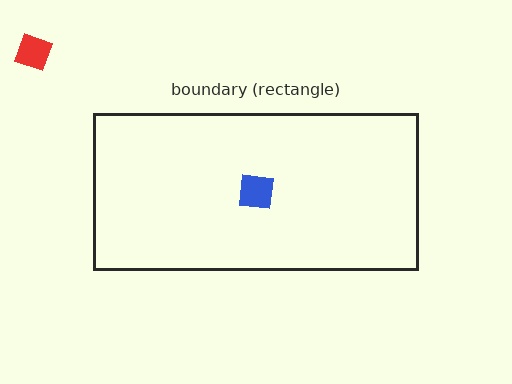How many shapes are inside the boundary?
1 inside, 1 outside.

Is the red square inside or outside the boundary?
Outside.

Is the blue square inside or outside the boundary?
Inside.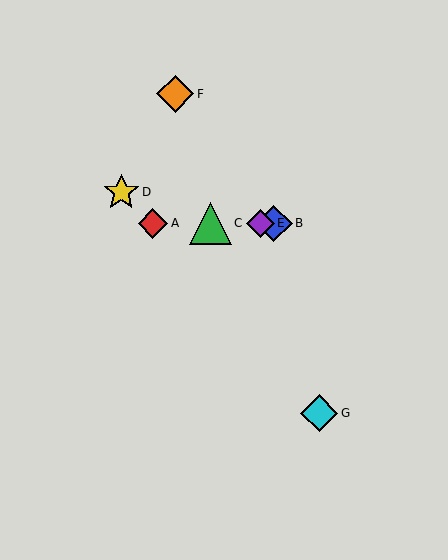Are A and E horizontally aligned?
Yes, both are at y≈223.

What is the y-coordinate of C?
Object C is at y≈223.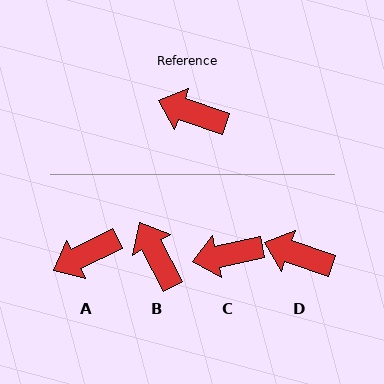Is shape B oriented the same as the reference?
No, it is off by about 43 degrees.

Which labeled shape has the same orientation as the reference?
D.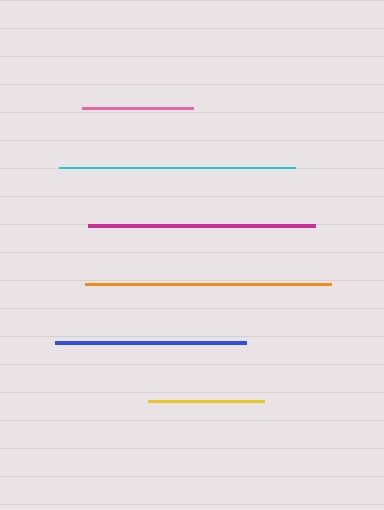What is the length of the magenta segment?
The magenta segment is approximately 227 pixels long.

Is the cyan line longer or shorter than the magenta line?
The cyan line is longer than the magenta line.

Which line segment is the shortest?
The pink line is the shortest at approximately 111 pixels.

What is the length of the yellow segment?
The yellow segment is approximately 116 pixels long.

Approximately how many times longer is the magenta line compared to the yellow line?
The magenta line is approximately 2.0 times the length of the yellow line.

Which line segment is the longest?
The orange line is the longest at approximately 246 pixels.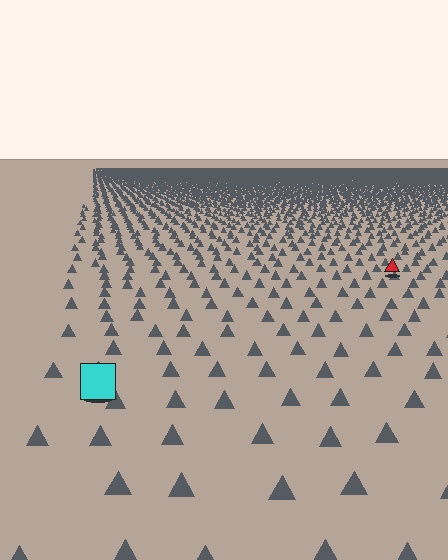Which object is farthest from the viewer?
The red triangle is farthest from the viewer. It appears smaller and the ground texture around it is denser.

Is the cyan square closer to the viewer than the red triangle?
Yes. The cyan square is closer — you can tell from the texture gradient: the ground texture is coarser near it.